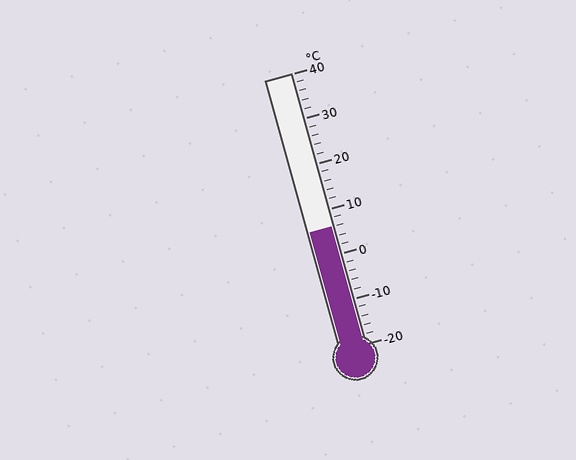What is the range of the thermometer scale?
The thermometer scale ranges from -20°C to 40°C.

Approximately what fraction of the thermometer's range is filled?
The thermometer is filled to approximately 45% of its range.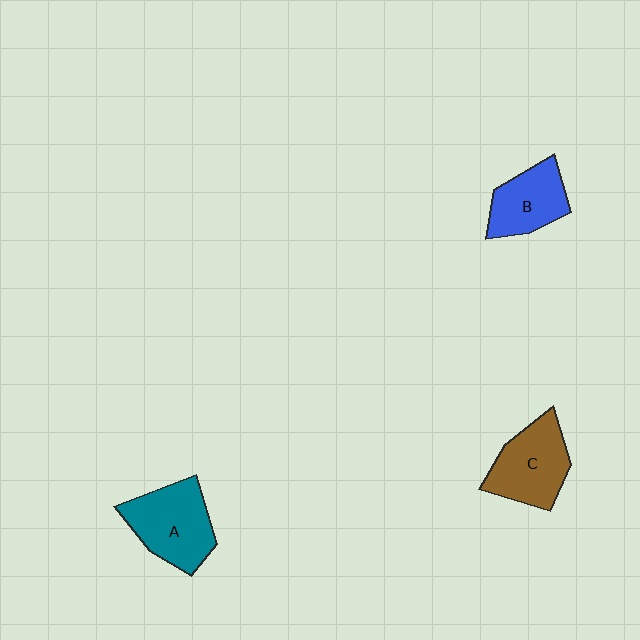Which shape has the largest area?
Shape A (teal).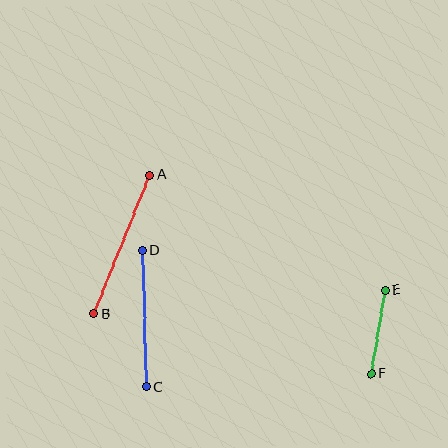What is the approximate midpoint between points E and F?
The midpoint is at approximately (378, 332) pixels.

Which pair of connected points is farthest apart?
Points A and B are farthest apart.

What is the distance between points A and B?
The distance is approximately 149 pixels.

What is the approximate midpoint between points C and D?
The midpoint is at approximately (144, 319) pixels.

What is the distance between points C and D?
The distance is approximately 137 pixels.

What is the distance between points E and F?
The distance is approximately 85 pixels.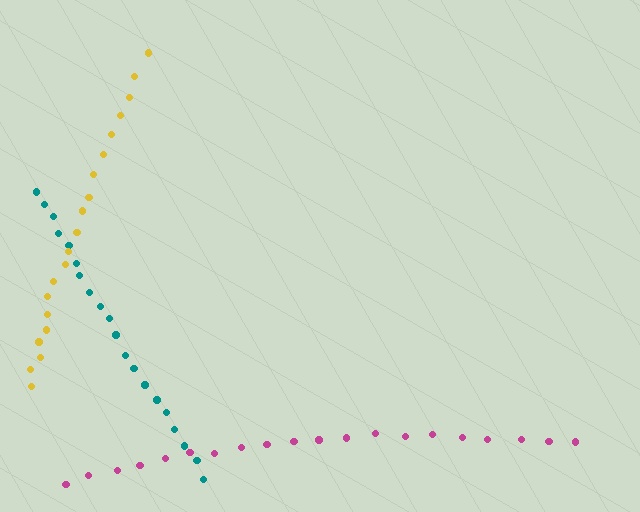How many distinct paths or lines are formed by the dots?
There are 3 distinct paths.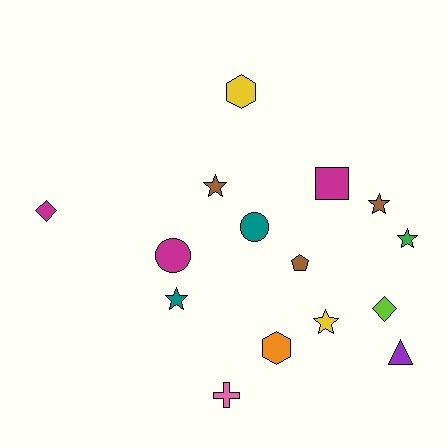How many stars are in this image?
There are 5 stars.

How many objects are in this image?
There are 15 objects.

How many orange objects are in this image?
There is 1 orange object.